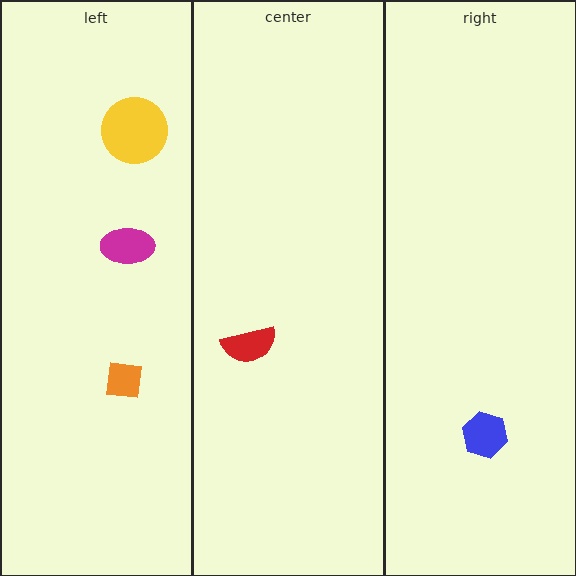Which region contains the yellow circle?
The left region.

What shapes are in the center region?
The red semicircle.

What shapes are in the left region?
The orange square, the magenta ellipse, the yellow circle.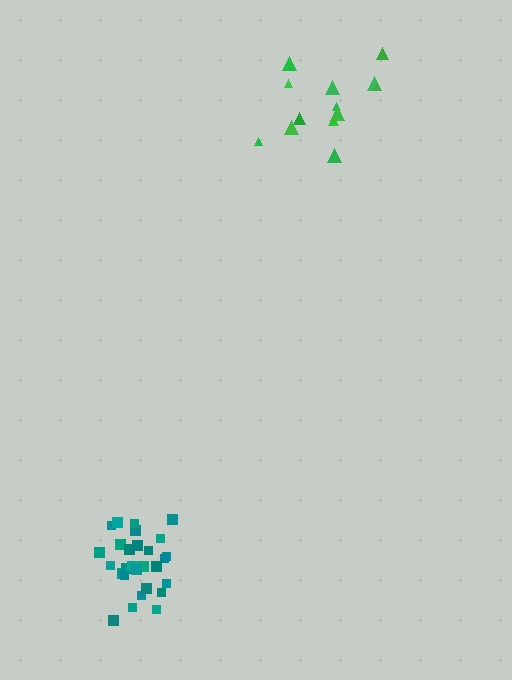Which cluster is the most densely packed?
Teal.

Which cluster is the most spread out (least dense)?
Green.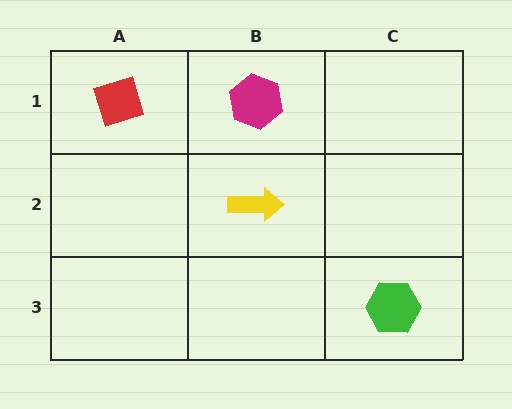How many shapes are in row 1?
2 shapes.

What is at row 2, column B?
A yellow arrow.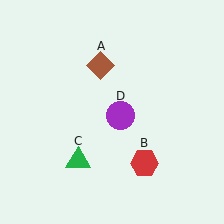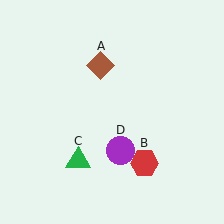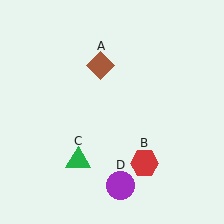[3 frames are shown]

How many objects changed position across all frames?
1 object changed position: purple circle (object D).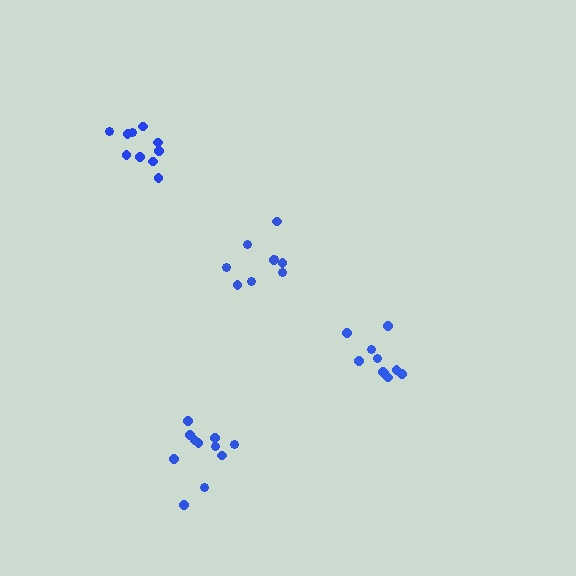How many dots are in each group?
Group 1: 10 dots, Group 2: 9 dots, Group 3: 11 dots, Group 4: 10 dots (40 total).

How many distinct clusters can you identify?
There are 4 distinct clusters.